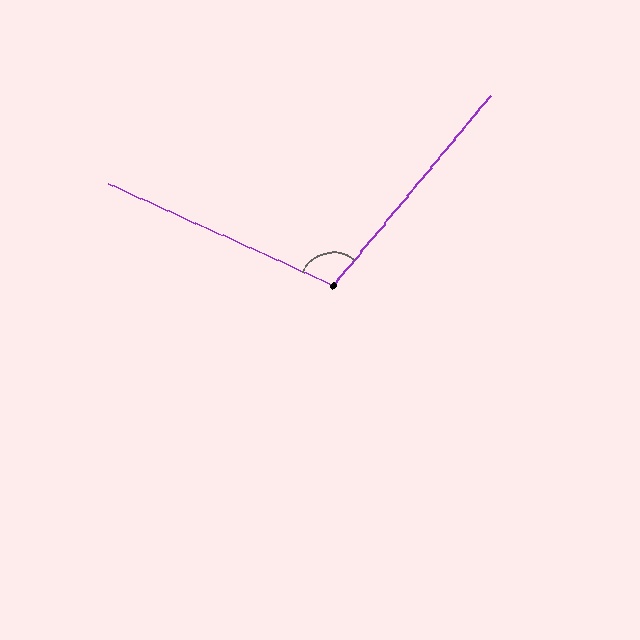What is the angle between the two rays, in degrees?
Approximately 105 degrees.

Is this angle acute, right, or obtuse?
It is obtuse.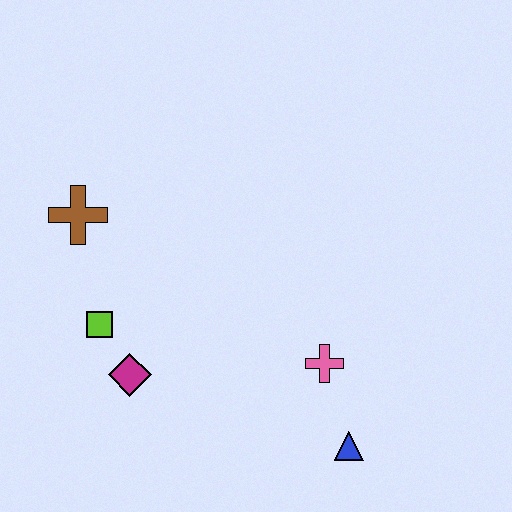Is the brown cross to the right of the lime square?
No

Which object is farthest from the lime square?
The blue triangle is farthest from the lime square.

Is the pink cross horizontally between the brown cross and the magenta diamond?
No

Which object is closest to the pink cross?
The blue triangle is closest to the pink cross.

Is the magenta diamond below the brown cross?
Yes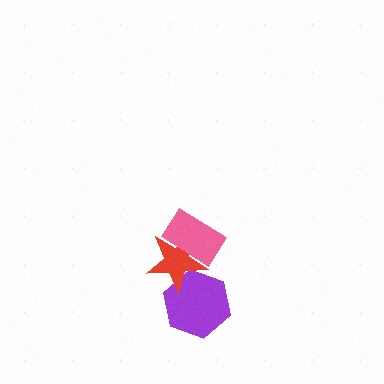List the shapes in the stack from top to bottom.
From top to bottom: the pink rectangle, the red star, the purple hexagon.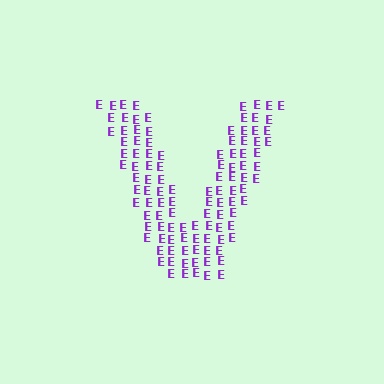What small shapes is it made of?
It is made of small letter E's.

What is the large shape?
The large shape is the letter V.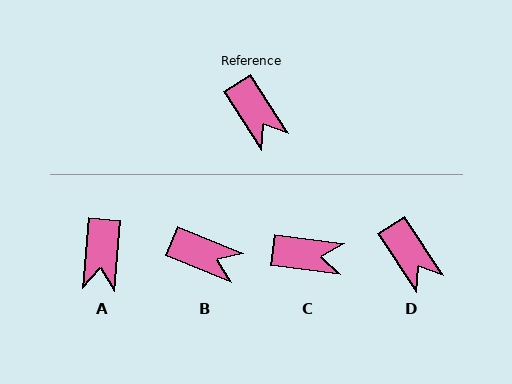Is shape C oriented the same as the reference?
No, it is off by about 50 degrees.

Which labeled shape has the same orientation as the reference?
D.